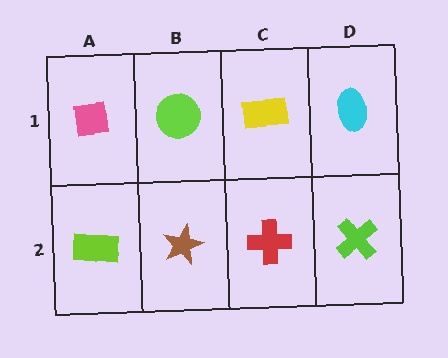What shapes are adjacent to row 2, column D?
A cyan ellipse (row 1, column D), a red cross (row 2, column C).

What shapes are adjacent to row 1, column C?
A red cross (row 2, column C), a lime circle (row 1, column B), a cyan ellipse (row 1, column D).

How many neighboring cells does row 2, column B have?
3.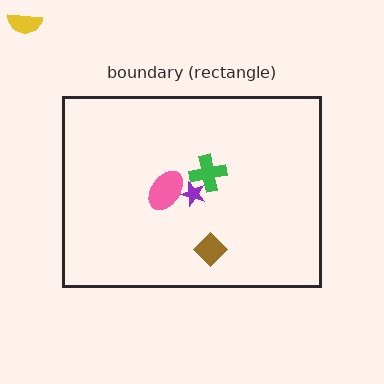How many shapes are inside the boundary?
4 inside, 1 outside.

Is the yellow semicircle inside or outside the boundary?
Outside.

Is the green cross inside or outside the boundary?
Inside.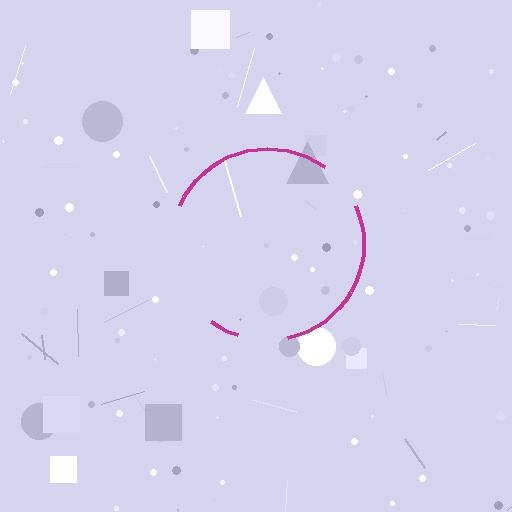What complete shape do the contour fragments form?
The contour fragments form a circle.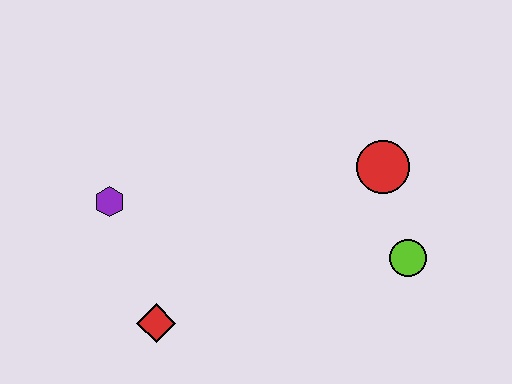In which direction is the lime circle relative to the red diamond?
The lime circle is to the right of the red diamond.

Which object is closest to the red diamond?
The purple hexagon is closest to the red diamond.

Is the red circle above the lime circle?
Yes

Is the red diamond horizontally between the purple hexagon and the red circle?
Yes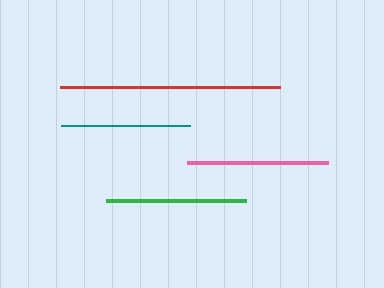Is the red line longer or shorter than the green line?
The red line is longer than the green line.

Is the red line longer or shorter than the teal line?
The red line is longer than the teal line.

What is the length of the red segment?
The red segment is approximately 220 pixels long.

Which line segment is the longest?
The red line is the longest at approximately 220 pixels.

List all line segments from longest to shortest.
From longest to shortest: red, pink, green, teal.